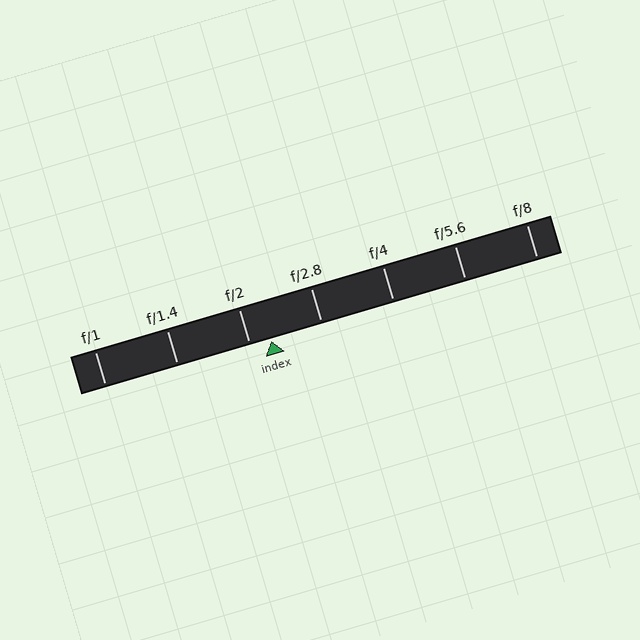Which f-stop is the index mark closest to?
The index mark is closest to f/2.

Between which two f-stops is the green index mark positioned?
The index mark is between f/2 and f/2.8.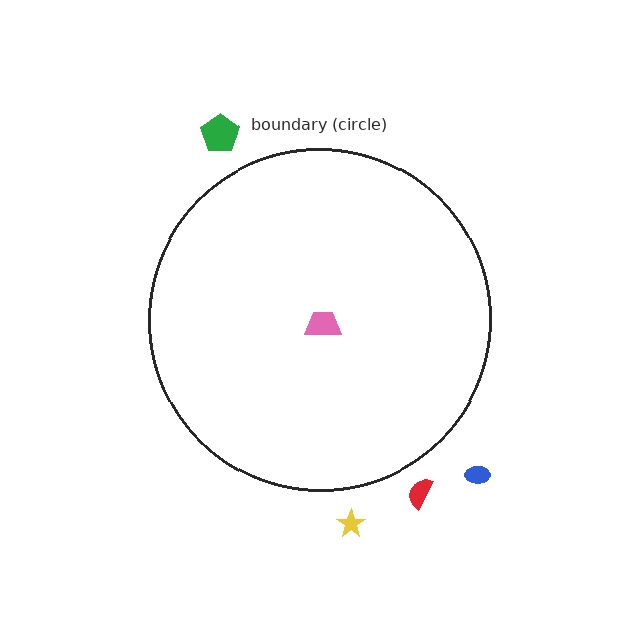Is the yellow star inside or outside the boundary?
Outside.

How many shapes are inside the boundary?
1 inside, 4 outside.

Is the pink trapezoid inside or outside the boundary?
Inside.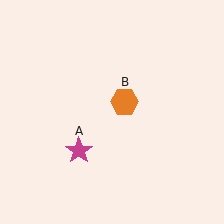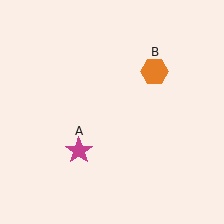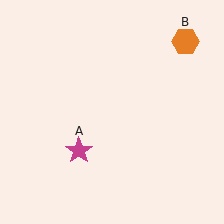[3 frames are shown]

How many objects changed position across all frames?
1 object changed position: orange hexagon (object B).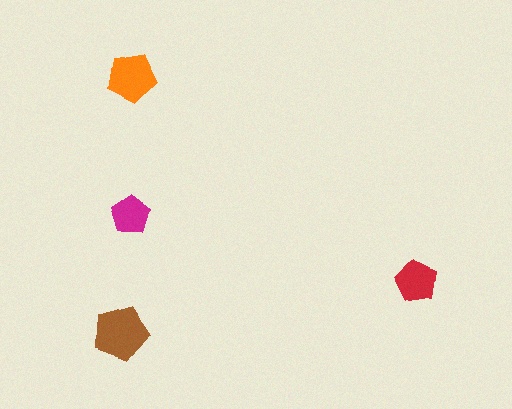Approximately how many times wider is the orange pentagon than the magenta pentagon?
About 1.5 times wider.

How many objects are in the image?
There are 4 objects in the image.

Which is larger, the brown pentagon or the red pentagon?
The brown one.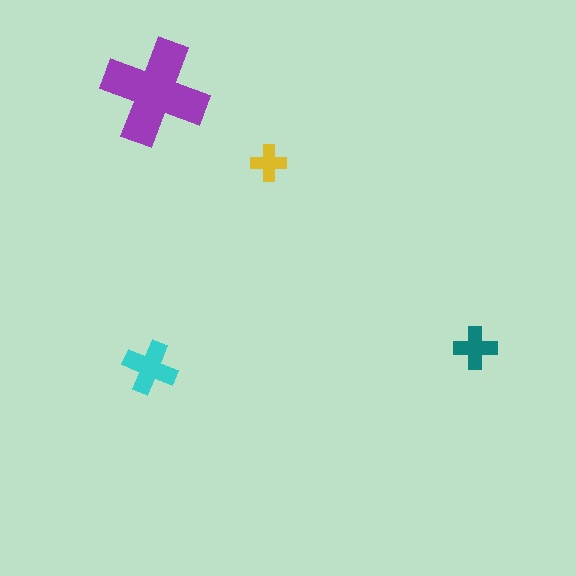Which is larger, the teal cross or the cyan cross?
The cyan one.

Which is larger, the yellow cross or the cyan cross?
The cyan one.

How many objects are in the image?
There are 4 objects in the image.